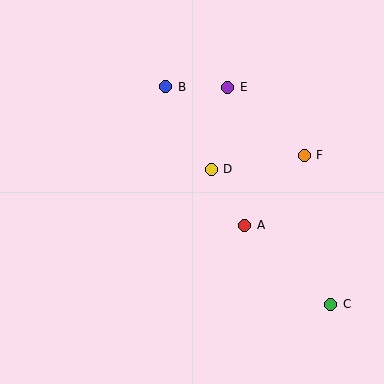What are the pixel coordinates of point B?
Point B is at (166, 87).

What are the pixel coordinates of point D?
Point D is at (211, 169).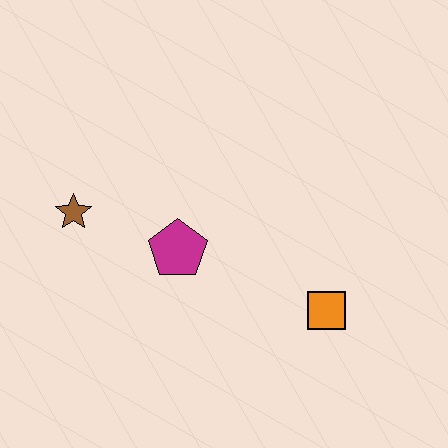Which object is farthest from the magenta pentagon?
The orange square is farthest from the magenta pentagon.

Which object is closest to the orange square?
The magenta pentagon is closest to the orange square.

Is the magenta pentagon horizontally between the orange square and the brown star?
Yes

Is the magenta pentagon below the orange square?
No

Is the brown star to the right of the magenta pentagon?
No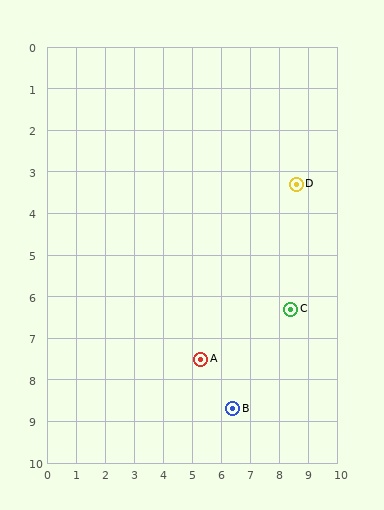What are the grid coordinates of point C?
Point C is at approximately (8.4, 6.3).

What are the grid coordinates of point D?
Point D is at approximately (8.6, 3.3).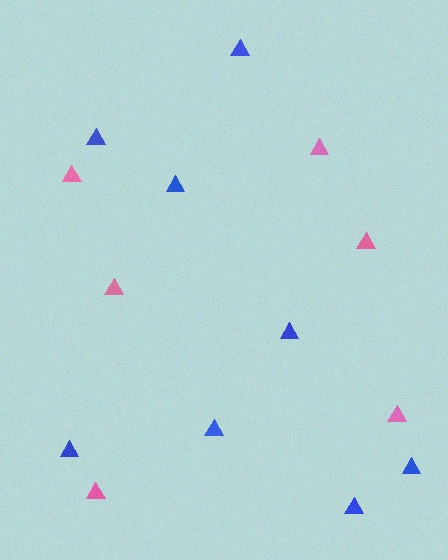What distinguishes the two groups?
There are 2 groups: one group of pink triangles (6) and one group of blue triangles (8).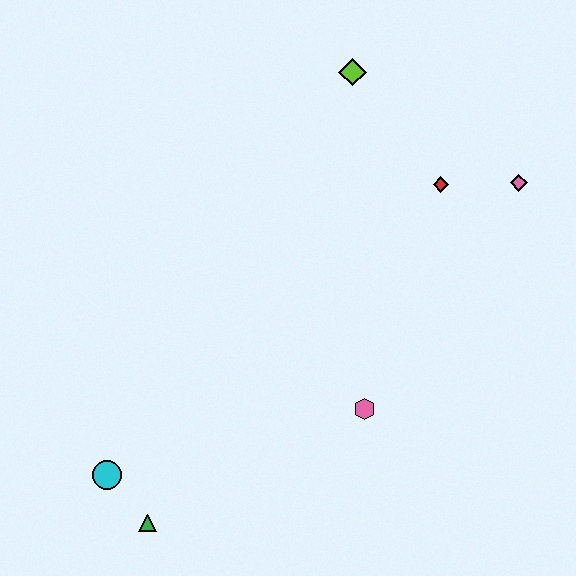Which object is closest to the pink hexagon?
The red diamond is closest to the pink hexagon.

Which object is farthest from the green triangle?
The pink diamond is farthest from the green triangle.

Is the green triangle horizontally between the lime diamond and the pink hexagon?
No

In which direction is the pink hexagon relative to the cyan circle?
The pink hexagon is to the right of the cyan circle.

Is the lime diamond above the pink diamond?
Yes